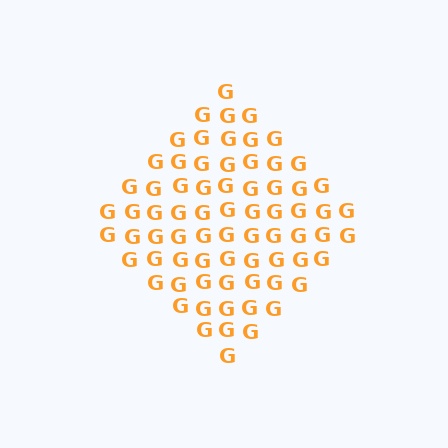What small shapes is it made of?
It is made of small letter G's.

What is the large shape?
The large shape is a diamond.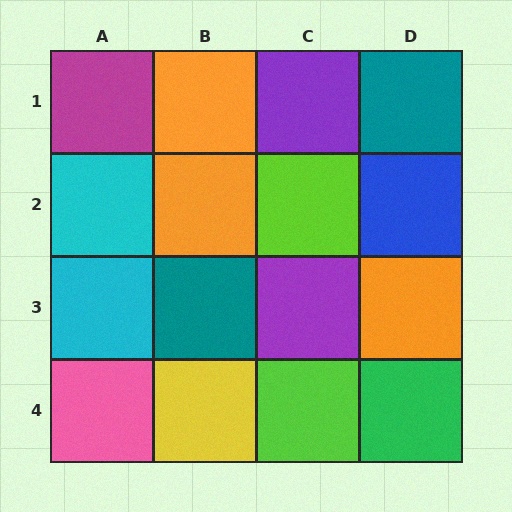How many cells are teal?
2 cells are teal.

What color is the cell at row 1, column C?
Purple.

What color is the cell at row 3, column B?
Teal.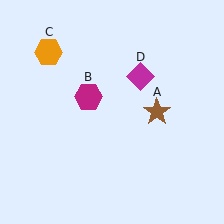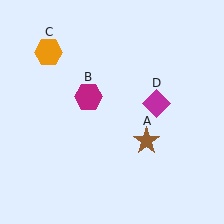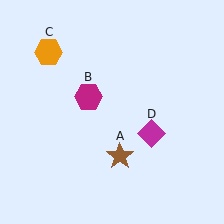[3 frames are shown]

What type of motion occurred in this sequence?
The brown star (object A), magenta diamond (object D) rotated clockwise around the center of the scene.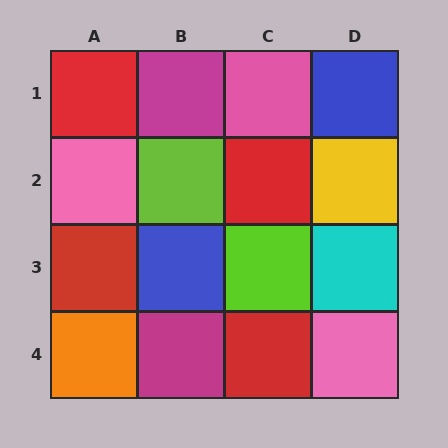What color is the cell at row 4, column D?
Pink.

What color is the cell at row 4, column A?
Orange.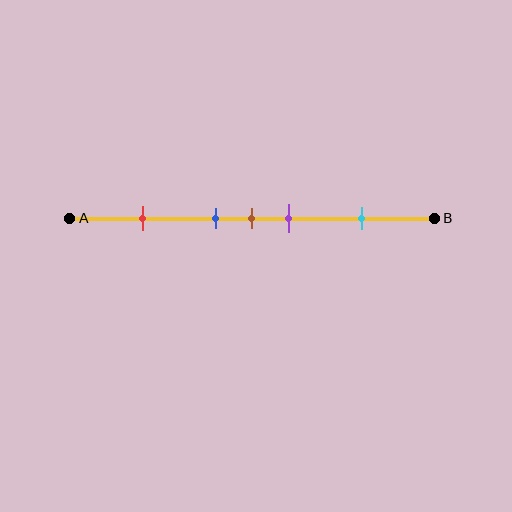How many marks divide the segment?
There are 5 marks dividing the segment.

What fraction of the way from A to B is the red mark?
The red mark is approximately 20% (0.2) of the way from A to B.